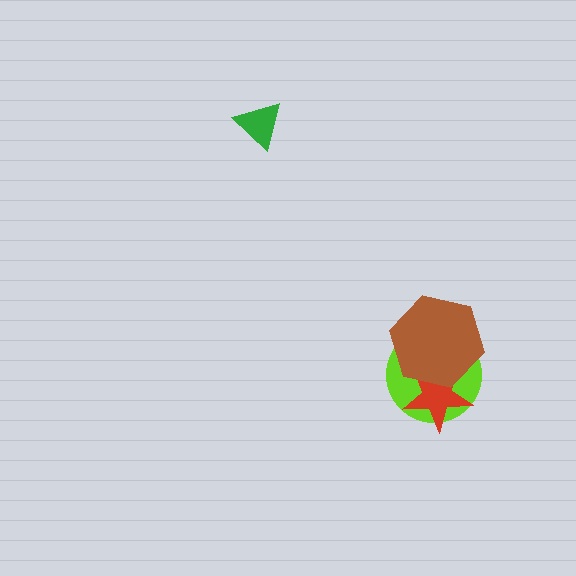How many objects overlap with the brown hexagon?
2 objects overlap with the brown hexagon.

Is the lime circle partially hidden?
Yes, it is partially covered by another shape.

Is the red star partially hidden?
Yes, it is partially covered by another shape.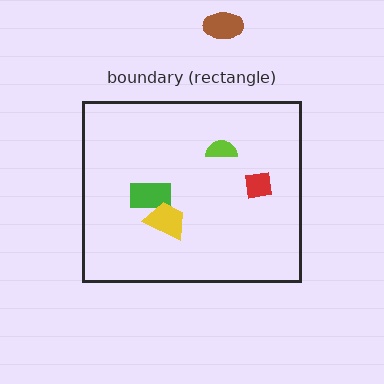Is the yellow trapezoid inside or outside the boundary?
Inside.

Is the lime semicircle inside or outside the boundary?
Inside.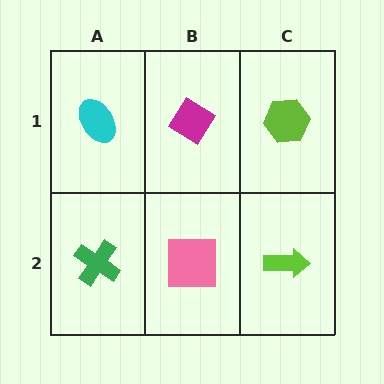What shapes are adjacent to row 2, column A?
A cyan ellipse (row 1, column A), a pink square (row 2, column B).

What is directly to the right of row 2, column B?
A lime arrow.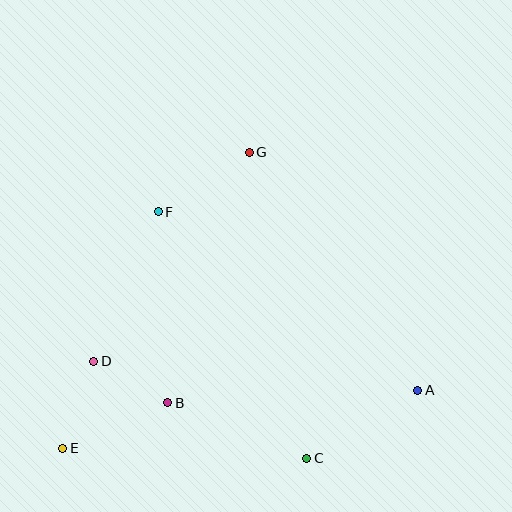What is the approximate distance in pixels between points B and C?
The distance between B and C is approximately 150 pixels.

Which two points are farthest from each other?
Points A and E are farthest from each other.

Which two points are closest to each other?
Points B and D are closest to each other.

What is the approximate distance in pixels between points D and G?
The distance between D and G is approximately 260 pixels.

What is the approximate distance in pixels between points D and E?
The distance between D and E is approximately 93 pixels.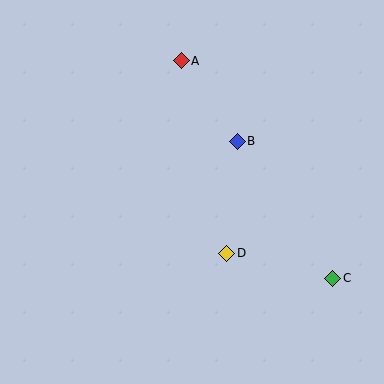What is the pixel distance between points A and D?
The distance between A and D is 198 pixels.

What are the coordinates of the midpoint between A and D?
The midpoint between A and D is at (204, 157).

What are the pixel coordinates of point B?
Point B is at (237, 141).